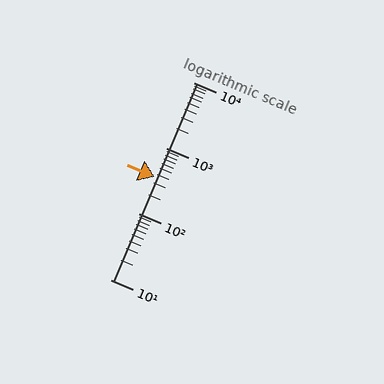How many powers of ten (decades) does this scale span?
The scale spans 3 decades, from 10 to 10000.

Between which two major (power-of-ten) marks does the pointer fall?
The pointer is between 100 and 1000.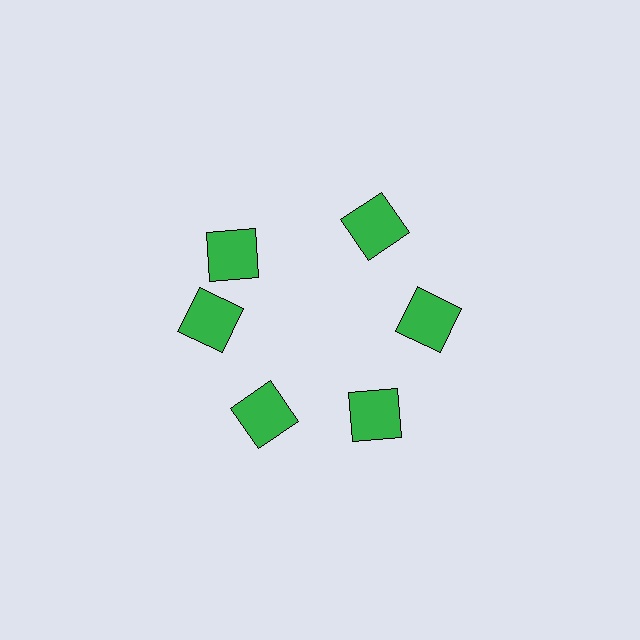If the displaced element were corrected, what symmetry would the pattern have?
It would have 6-fold rotational symmetry — the pattern would map onto itself every 60 degrees.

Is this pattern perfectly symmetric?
No. The 6 green squares are arranged in a ring, but one element near the 11 o'clock position is rotated out of alignment along the ring, breaking the 6-fold rotational symmetry.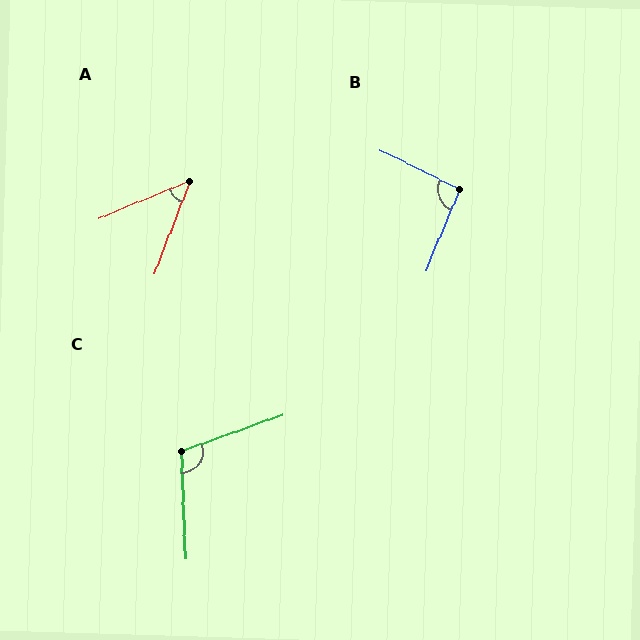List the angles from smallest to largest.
A (46°), B (93°), C (107°).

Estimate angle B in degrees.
Approximately 93 degrees.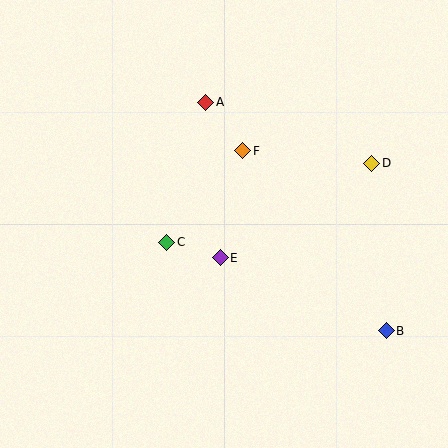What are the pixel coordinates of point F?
Point F is at (243, 151).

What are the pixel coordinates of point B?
Point B is at (386, 331).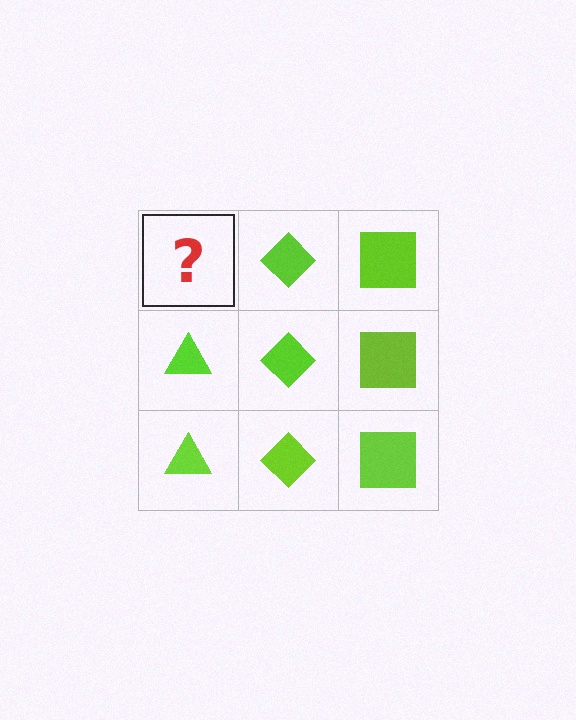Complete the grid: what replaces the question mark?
The question mark should be replaced with a lime triangle.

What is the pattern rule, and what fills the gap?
The rule is that each column has a consistent shape. The gap should be filled with a lime triangle.